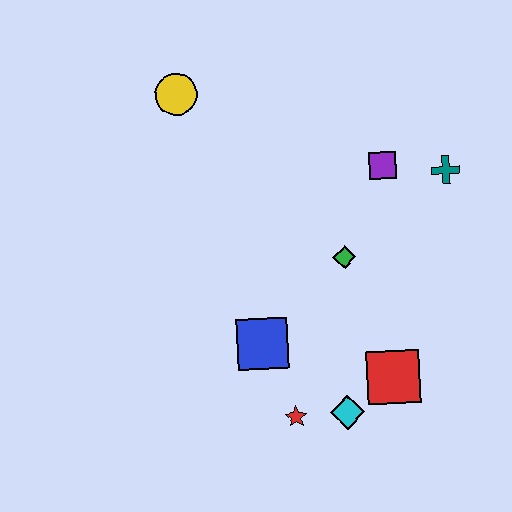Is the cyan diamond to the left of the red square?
Yes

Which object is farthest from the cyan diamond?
The yellow circle is farthest from the cyan diamond.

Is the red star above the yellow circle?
No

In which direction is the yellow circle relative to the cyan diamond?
The yellow circle is above the cyan diamond.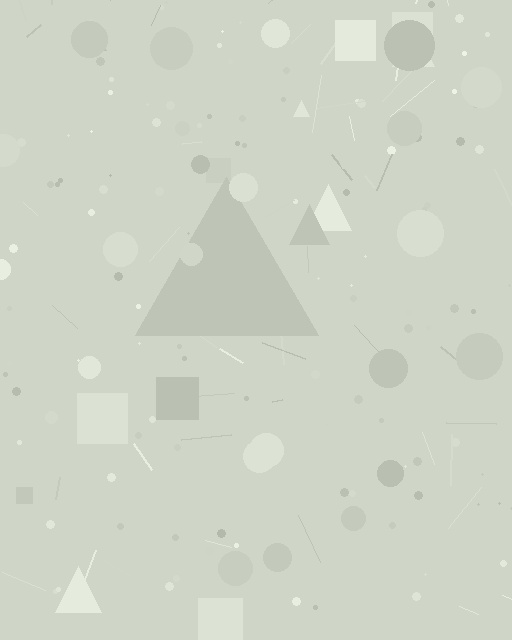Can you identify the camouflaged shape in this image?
The camouflaged shape is a triangle.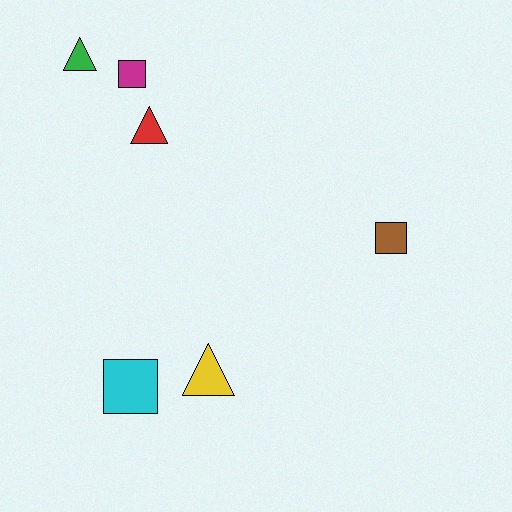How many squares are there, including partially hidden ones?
There are 3 squares.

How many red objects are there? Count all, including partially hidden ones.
There is 1 red object.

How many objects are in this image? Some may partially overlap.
There are 6 objects.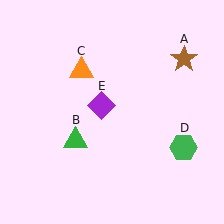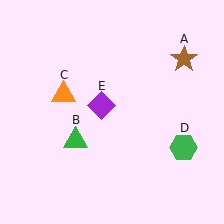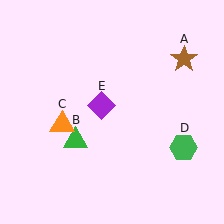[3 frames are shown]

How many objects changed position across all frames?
1 object changed position: orange triangle (object C).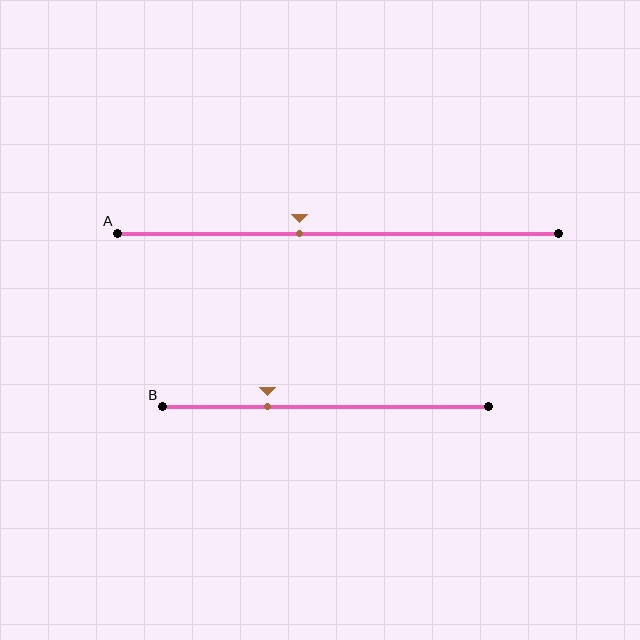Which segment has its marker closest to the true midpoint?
Segment A has its marker closest to the true midpoint.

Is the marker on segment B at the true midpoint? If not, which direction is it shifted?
No, the marker on segment B is shifted to the left by about 18% of the segment length.